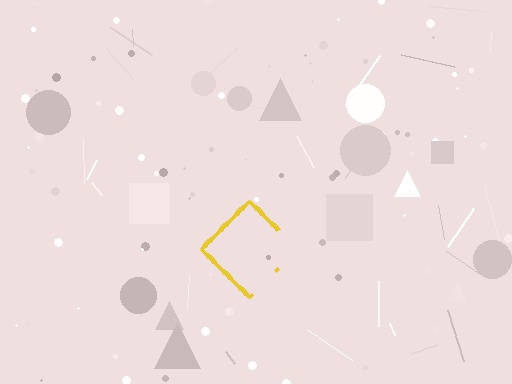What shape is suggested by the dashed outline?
The dashed outline suggests a diamond.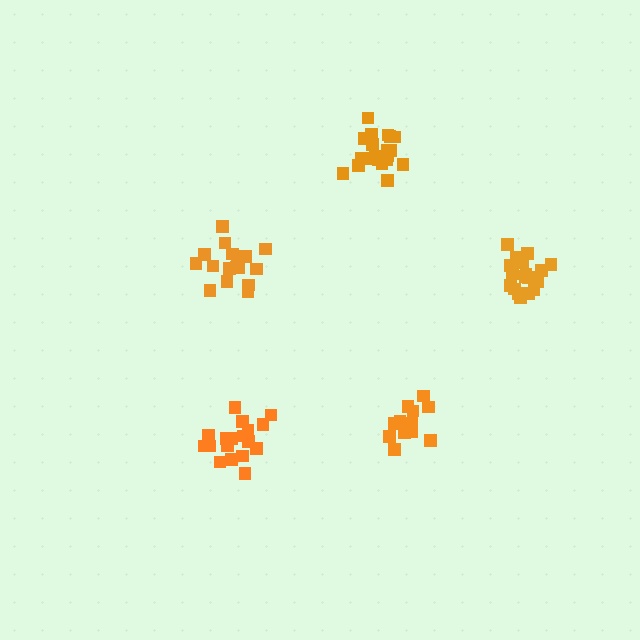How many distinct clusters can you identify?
There are 5 distinct clusters.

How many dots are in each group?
Group 1: 17 dots, Group 2: 18 dots, Group 3: 14 dots, Group 4: 20 dots, Group 5: 18 dots (87 total).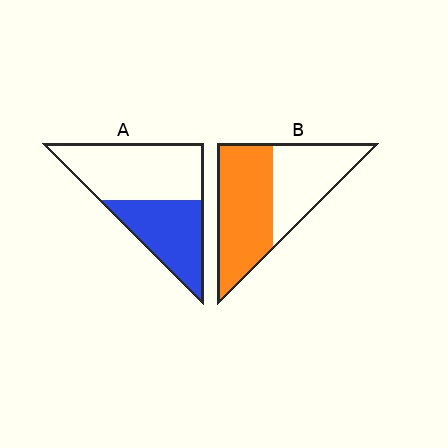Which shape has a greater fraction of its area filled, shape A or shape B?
Shape B.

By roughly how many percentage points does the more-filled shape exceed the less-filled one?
By roughly 15 percentage points (B over A).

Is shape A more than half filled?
No.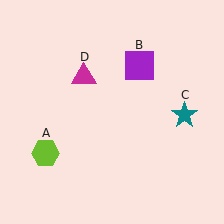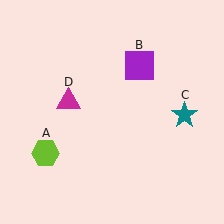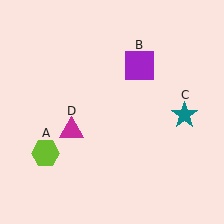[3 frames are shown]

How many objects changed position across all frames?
1 object changed position: magenta triangle (object D).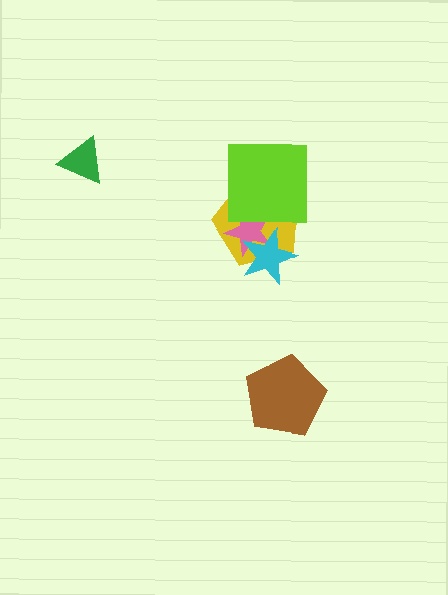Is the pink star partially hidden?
Yes, it is partially covered by another shape.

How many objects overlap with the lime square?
2 objects overlap with the lime square.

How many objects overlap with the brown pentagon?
0 objects overlap with the brown pentagon.